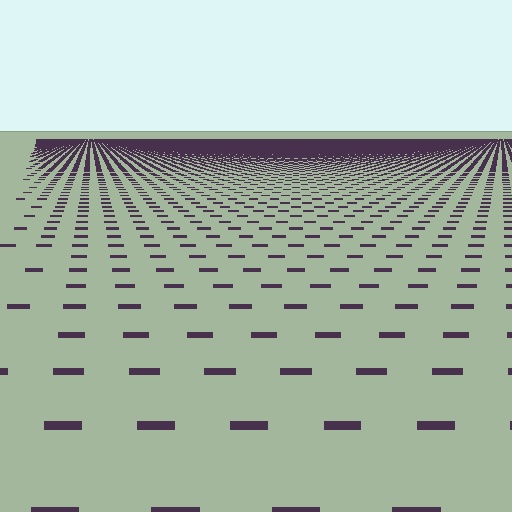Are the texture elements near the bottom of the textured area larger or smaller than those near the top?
Larger. Near the bottom, elements are closer to the viewer and appear at a bigger on-screen size.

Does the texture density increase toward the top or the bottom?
Density increases toward the top.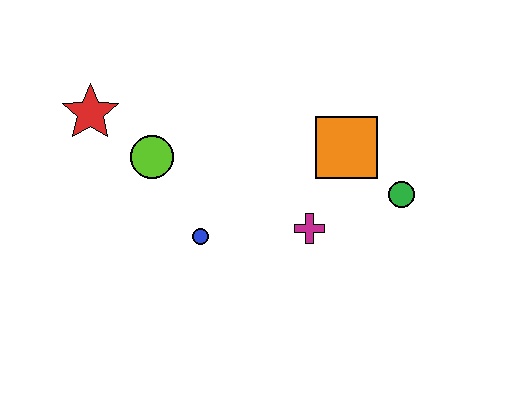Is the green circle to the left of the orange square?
No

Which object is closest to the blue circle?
The lime circle is closest to the blue circle.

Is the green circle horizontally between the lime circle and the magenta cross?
No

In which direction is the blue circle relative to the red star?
The blue circle is below the red star.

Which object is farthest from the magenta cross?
The red star is farthest from the magenta cross.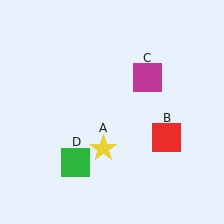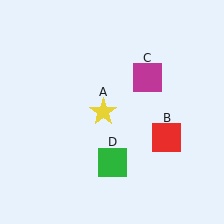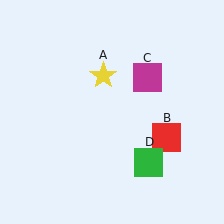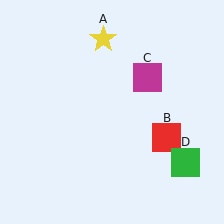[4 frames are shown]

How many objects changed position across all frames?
2 objects changed position: yellow star (object A), green square (object D).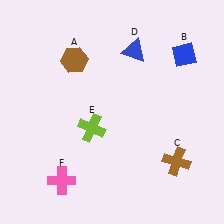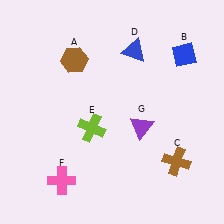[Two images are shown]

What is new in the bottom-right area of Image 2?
A purple triangle (G) was added in the bottom-right area of Image 2.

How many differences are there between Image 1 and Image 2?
There is 1 difference between the two images.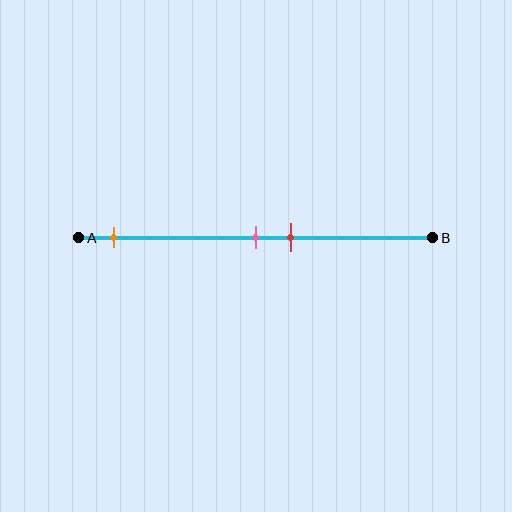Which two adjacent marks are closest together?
The pink and red marks are the closest adjacent pair.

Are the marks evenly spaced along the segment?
No, the marks are not evenly spaced.